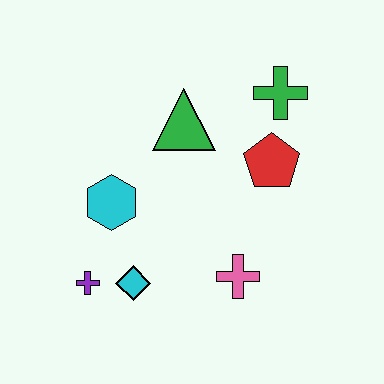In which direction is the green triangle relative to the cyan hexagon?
The green triangle is above the cyan hexagon.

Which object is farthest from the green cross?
The purple cross is farthest from the green cross.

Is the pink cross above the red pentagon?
No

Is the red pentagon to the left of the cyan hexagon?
No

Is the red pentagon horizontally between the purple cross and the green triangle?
No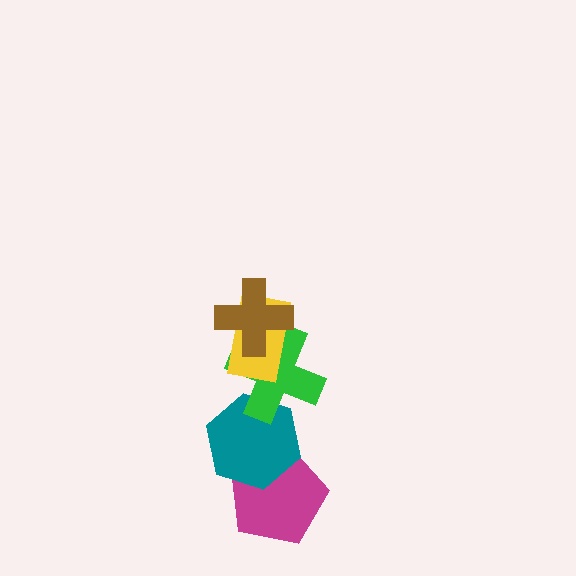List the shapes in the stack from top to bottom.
From top to bottom: the brown cross, the yellow rectangle, the green cross, the teal hexagon, the magenta pentagon.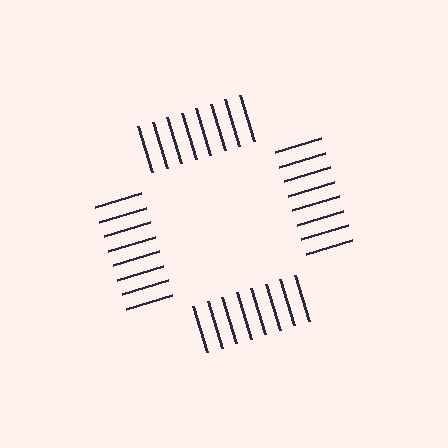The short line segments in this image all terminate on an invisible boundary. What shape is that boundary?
An illusory square — the line segments terminate on its edges but no continuous stroke is drawn.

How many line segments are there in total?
32 — 8 along each of the 4 edges.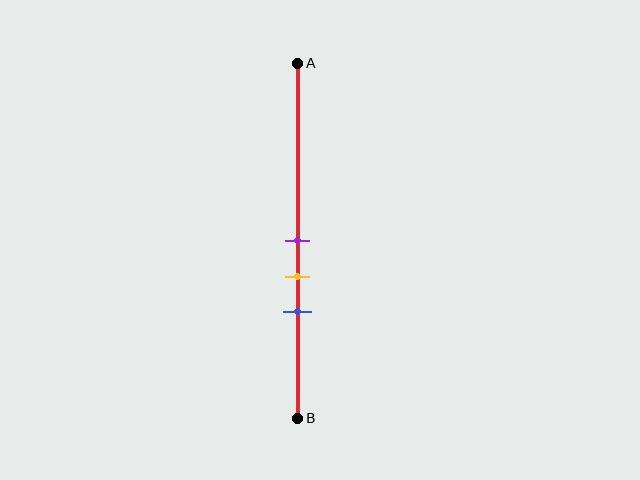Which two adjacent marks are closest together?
The purple and yellow marks are the closest adjacent pair.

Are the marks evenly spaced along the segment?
Yes, the marks are approximately evenly spaced.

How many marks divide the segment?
There are 3 marks dividing the segment.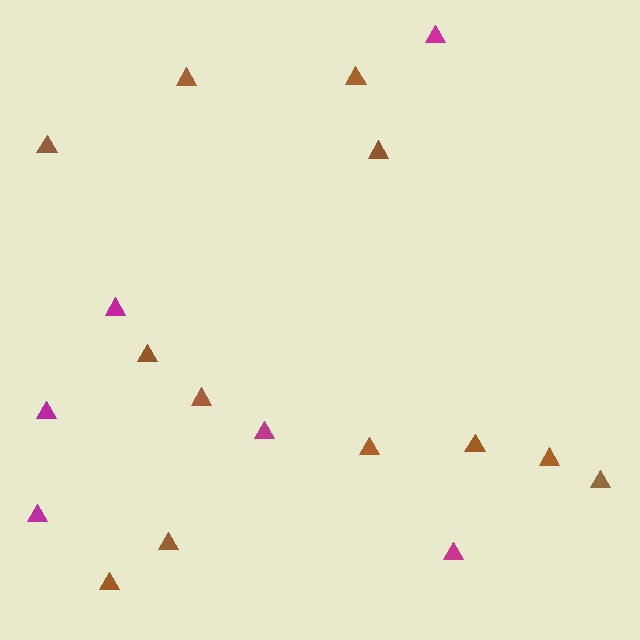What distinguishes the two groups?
There are 2 groups: one group of magenta triangles (6) and one group of brown triangles (12).